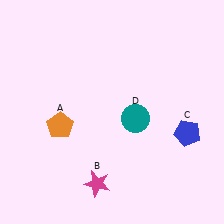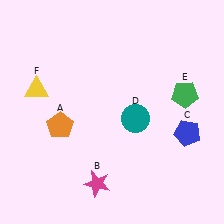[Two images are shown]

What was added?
A green pentagon (E), a yellow triangle (F) were added in Image 2.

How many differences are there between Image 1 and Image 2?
There are 2 differences between the two images.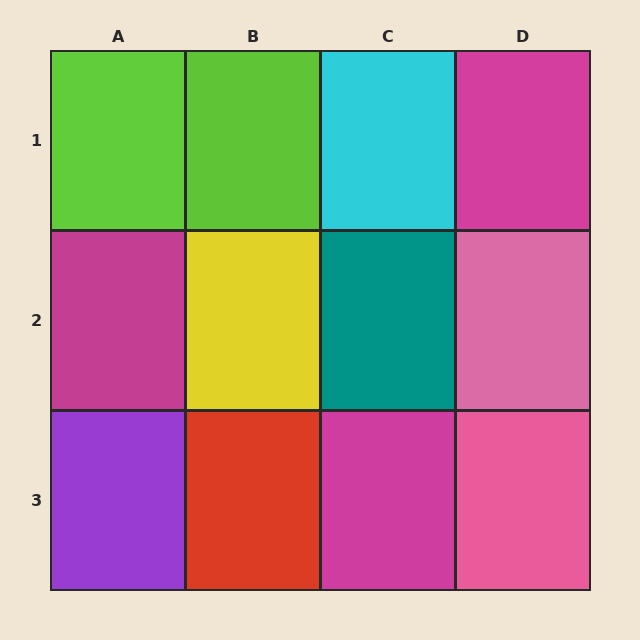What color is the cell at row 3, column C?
Magenta.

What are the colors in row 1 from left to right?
Lime, lime, cyan, magenta.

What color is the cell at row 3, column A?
Purple.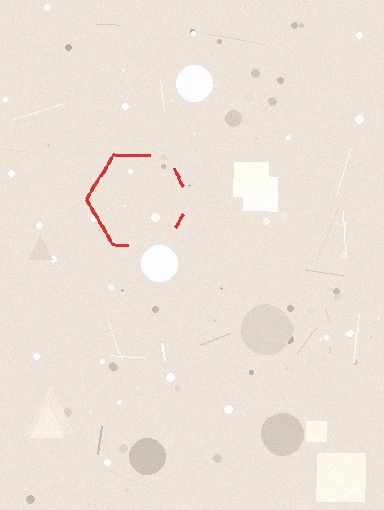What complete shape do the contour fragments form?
The contour fragments form a hexagon.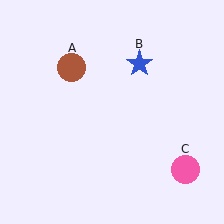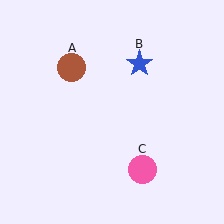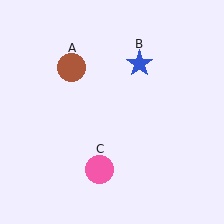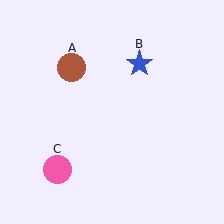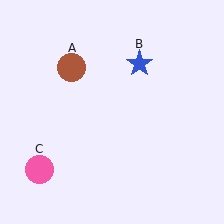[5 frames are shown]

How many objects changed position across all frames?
1 object changed position: pink circle (object C).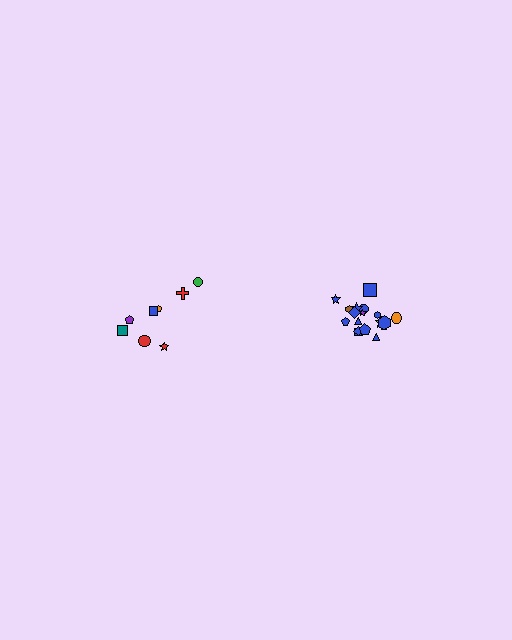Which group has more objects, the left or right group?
The right group.